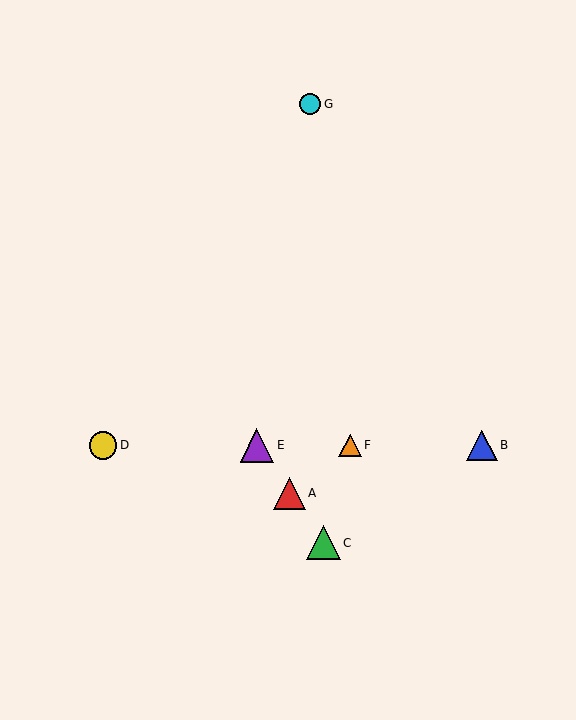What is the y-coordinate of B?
Object B is at y≈445.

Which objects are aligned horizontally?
Objects B, D, E, F are aligned horizontally.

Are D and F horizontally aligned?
Yes, both are at y≈445.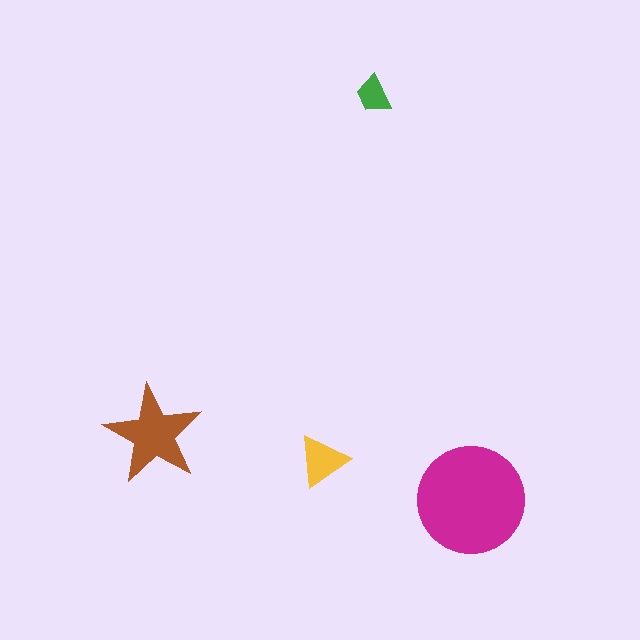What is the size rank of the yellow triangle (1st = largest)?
3rd.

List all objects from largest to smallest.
The magenta circle, the brown star, the yellow triangle, the green trapezoid.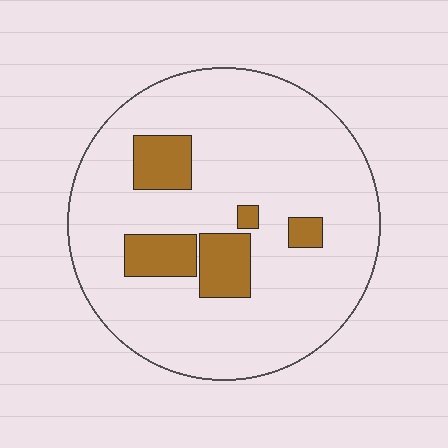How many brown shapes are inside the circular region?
5.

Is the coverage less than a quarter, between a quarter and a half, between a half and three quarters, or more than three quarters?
Less than a quarter.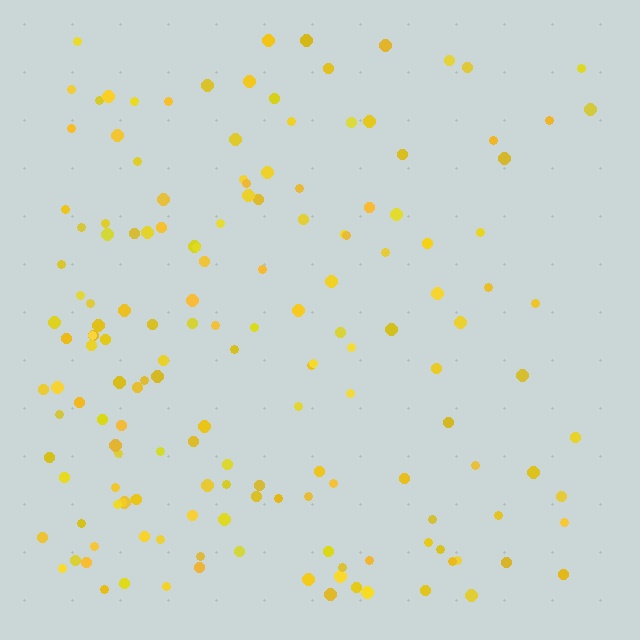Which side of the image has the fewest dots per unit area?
The right.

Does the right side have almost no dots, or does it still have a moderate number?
Still a moderate number, just noticeably fewer than the left.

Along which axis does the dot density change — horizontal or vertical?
Horizontal.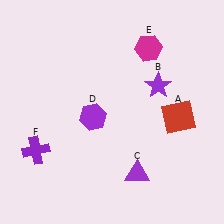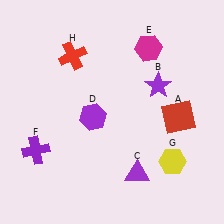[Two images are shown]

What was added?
A yellow hexagon (G), a red cross (H) were added in Image 2.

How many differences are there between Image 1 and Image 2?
There are 2 differences between the two images.